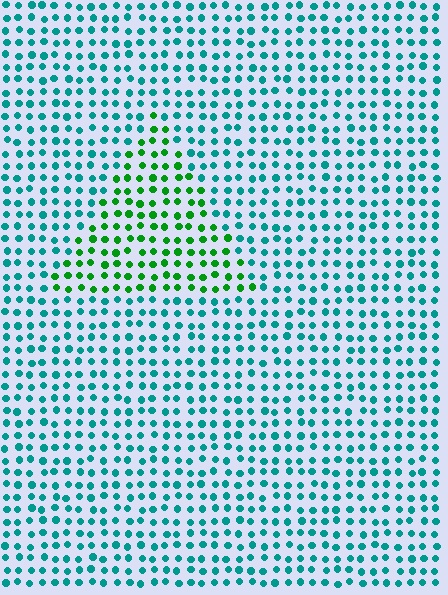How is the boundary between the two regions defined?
The boundary is defined purely by a slight shift in hue (about 49 degrees). Spacing, size, and orientation are identical on both sides.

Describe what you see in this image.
The image is filled with small teal elements in a uniform arrangement. A triangle-shaped region is visible where the elements are tinted to a slightly different hue, forming a subtle color boundary.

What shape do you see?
I see a triangle.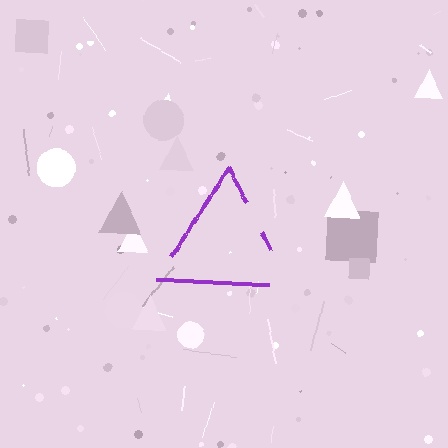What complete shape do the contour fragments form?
The contour fragments form a triangle.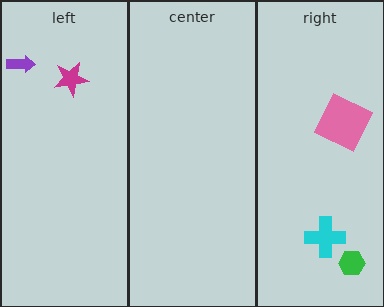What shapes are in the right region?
The green hexagon, the pink square, the cyan cross.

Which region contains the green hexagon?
The right region.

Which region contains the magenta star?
The left region.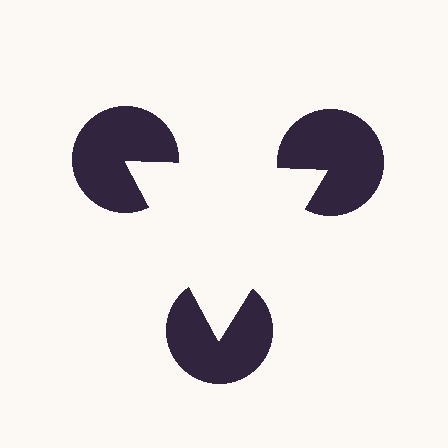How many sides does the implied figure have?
3 sides.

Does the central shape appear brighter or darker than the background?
It typically appears slightly brighter than the background, even though no actual brightness change is drawn.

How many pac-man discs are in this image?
There are 3 — one at each vertex of the illusory triangle.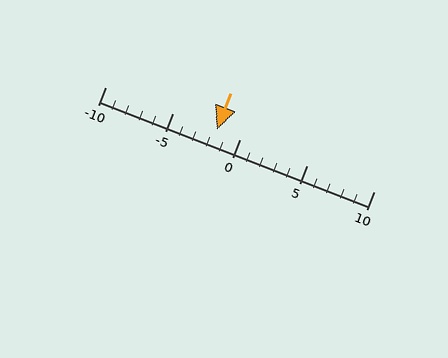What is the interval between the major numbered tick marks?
The major tick marks are spaced 5 units apart.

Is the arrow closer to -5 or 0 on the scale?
The arrow is closer to 0.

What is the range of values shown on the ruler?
The ruler shows values from -10 to 10.